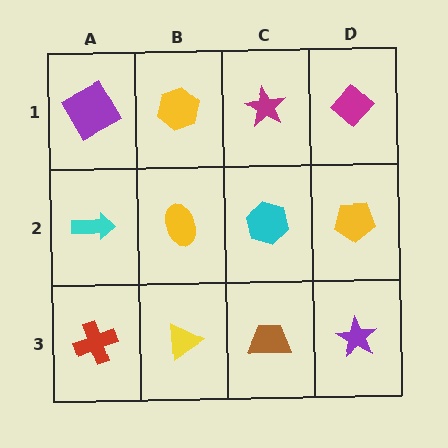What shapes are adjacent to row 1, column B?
A yellow ellipse (row 2, column B), a purple square (row 1, column A), a magenta star (row 1, column C).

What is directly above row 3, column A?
A cyan arrow.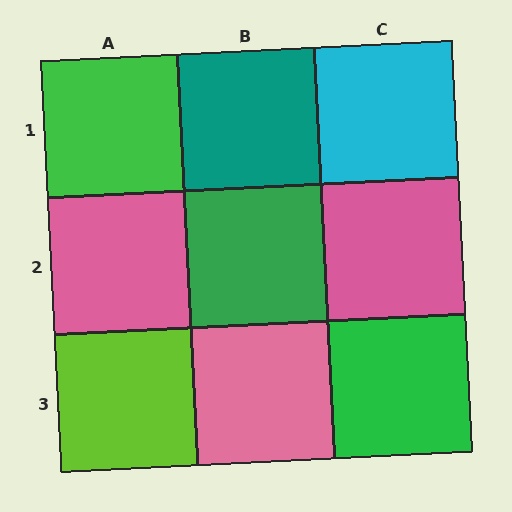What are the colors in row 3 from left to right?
Lime, pink, green.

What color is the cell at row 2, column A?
Pink.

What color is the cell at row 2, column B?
Green.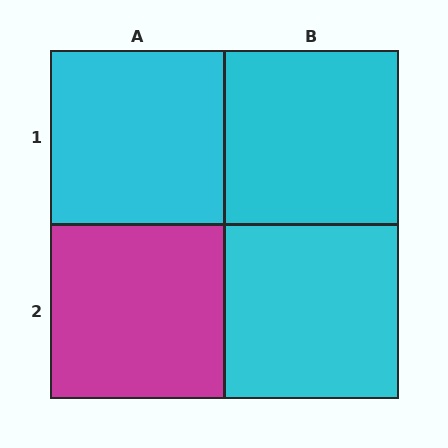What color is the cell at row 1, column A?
Cyan.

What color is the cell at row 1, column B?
Cyan.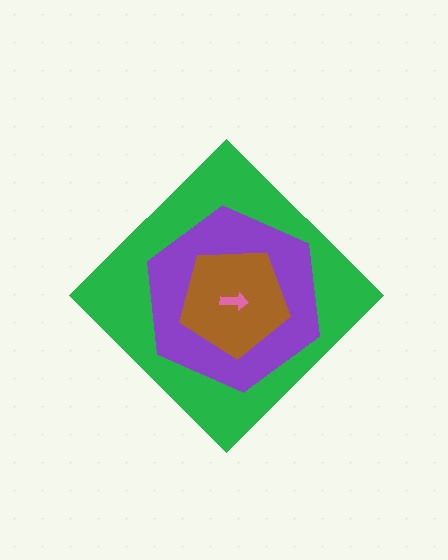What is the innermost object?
The pink arrow.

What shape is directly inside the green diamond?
The purple hexagon.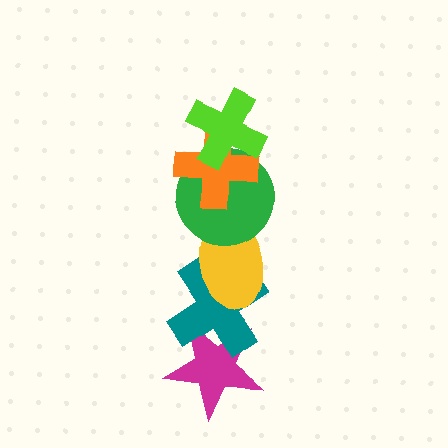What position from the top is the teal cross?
The teal cross is 5th from the top.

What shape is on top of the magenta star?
The teal cross is on top of the magenta star.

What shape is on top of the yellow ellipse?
The green circle is on top of the yellow ellipse.